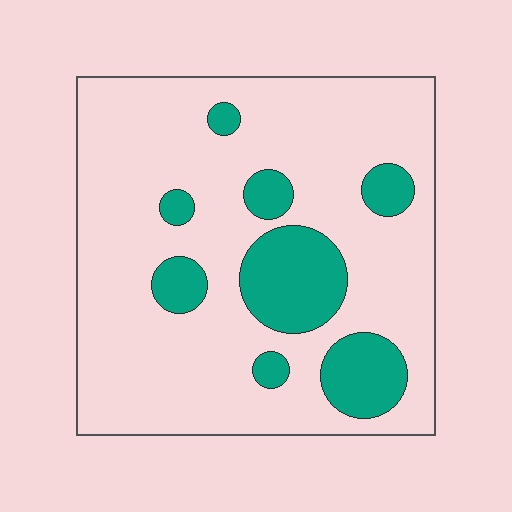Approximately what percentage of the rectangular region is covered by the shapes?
Approximately 20%.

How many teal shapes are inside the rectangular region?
8.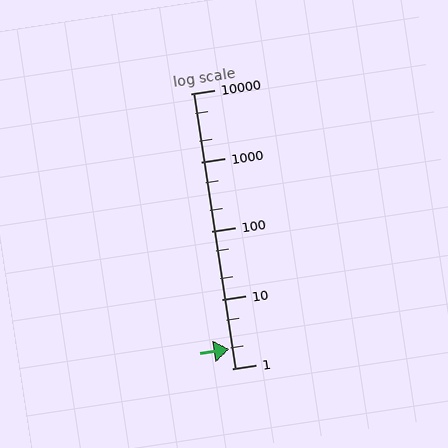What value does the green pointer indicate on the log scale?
The pointer indicates approximately 1.9.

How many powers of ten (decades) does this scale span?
The scale spans 4 decades, from 1 to 10000.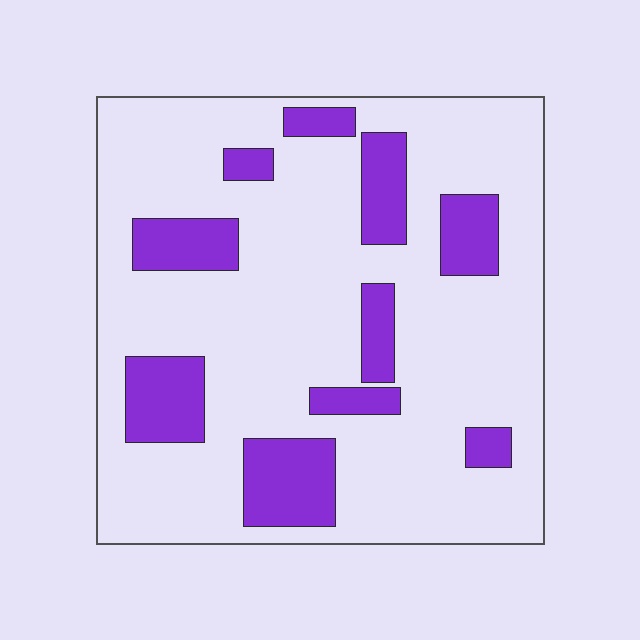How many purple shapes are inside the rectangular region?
10.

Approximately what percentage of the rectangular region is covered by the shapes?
Approximately 20%.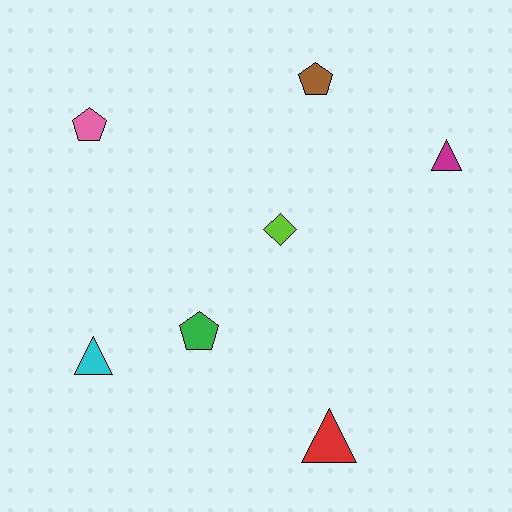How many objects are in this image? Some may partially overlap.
There are 7 objects.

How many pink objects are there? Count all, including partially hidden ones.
There is 1 pink object.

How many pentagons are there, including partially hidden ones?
There are 3 pentagons.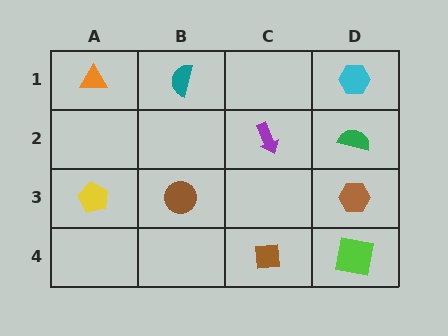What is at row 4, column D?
A lime square.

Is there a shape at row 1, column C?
No, that cell is empty.